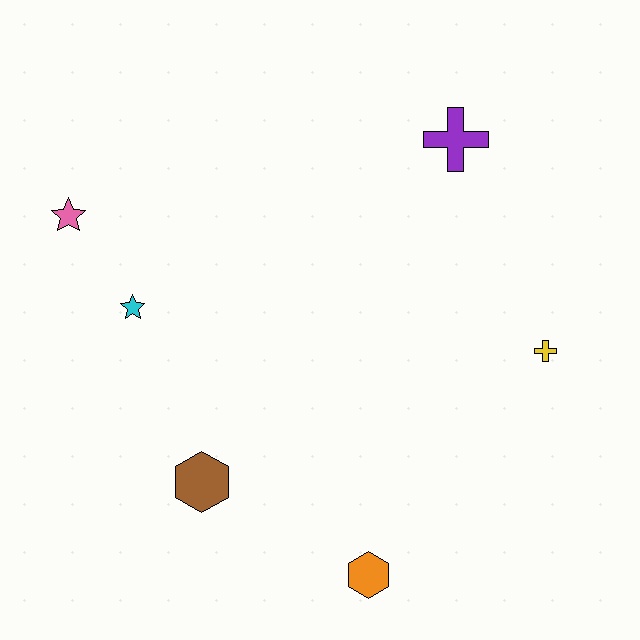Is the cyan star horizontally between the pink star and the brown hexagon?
Yes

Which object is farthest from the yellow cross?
The pink star is farthest from the yellow cross.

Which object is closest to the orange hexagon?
The brown hexagon is closest to the orange hexagon.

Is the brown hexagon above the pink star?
No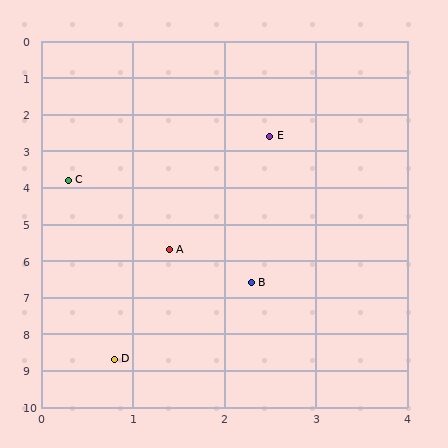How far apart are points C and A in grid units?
Points C and A are about 2.2 grid units apart.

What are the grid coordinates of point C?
Point C is at approximately (0.3, 3.8).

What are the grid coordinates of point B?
Point B is at approximately (2.3, 6.6).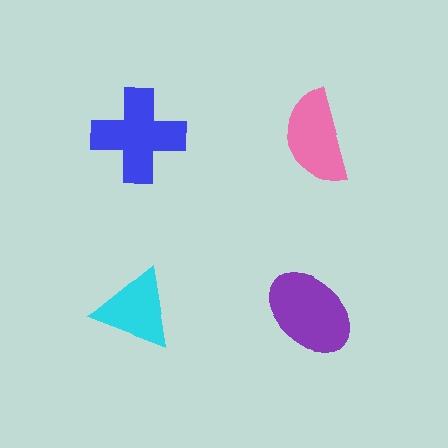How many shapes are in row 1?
2 shapes.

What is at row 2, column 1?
A cyan triangle.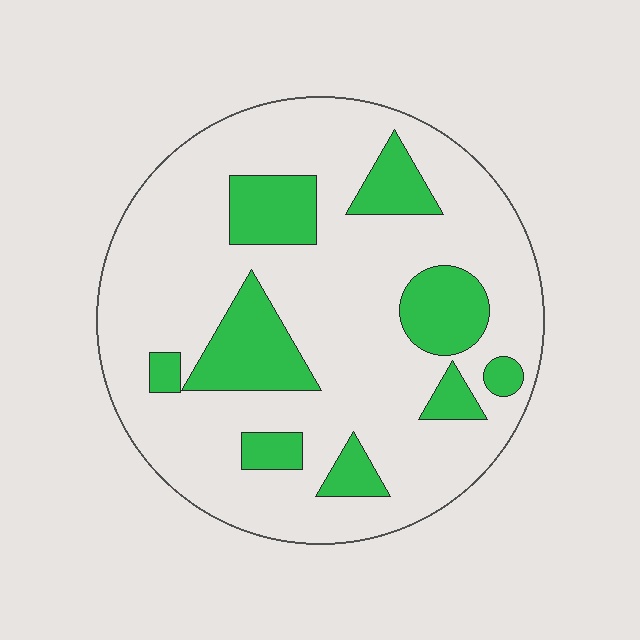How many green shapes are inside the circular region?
9.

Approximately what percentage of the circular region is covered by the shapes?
Approximately 20%.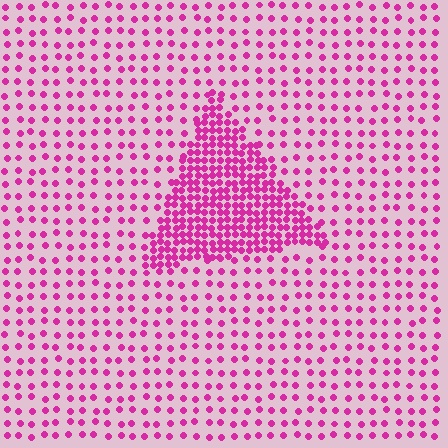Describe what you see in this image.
The image contains small magenta elements arranged at two different densities. A triangle-shaped region is visible where the elements are more densely packed than the surrounding area.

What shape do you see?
I see a triangle.